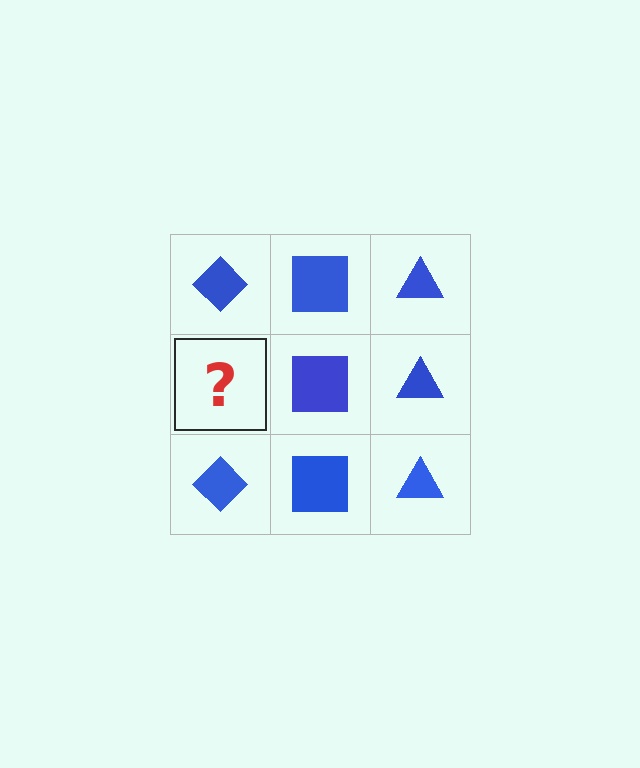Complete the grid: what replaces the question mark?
The question mark should be replaced with a blue diamond.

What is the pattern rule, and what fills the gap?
The rule is that each column has a consistent shape. The gap should be filled with a blue diamond.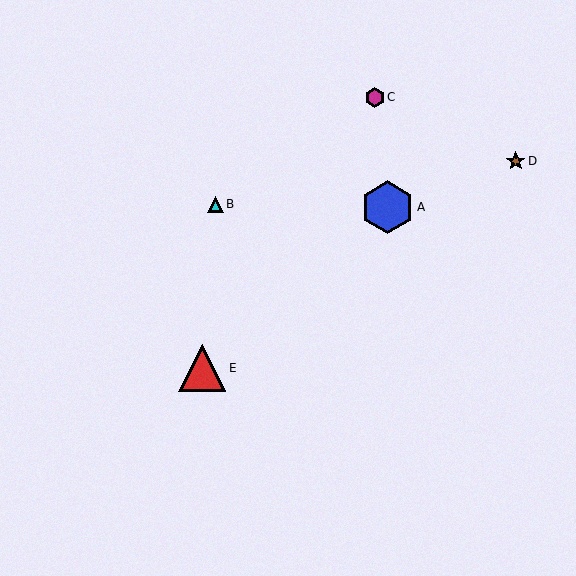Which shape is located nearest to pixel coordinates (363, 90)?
The magenta hexagon (labeled C) at (375, 98) is nearest to that location.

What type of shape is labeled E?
Shape E is a red triangle.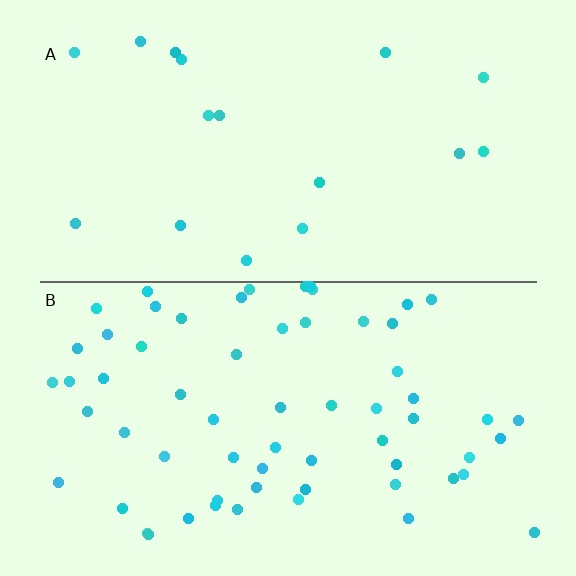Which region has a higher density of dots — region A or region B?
B (the bottom).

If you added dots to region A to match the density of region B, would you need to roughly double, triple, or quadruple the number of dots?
Approximately quadruple.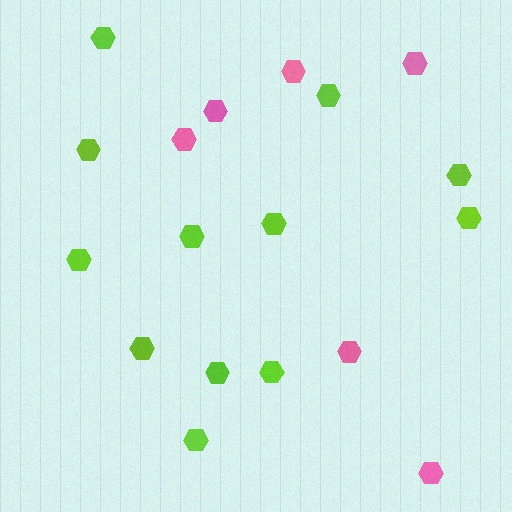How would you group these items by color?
There are 2 groups: one group of pink hexagons (6) and one group of lime hexagons (12).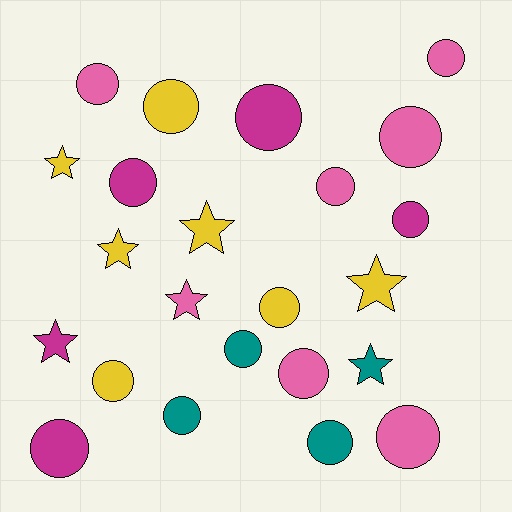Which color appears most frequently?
Yellow, with 7 objects.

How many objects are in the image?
There are 23 objects.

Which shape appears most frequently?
Circle, with 16 objects.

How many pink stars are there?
There is 1 pink star.